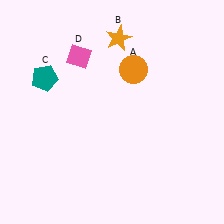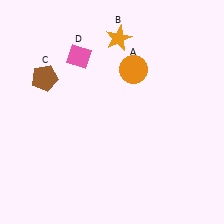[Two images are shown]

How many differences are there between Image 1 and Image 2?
There is 1 difference between the two images.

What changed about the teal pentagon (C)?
In Image 1, C is teal. In Image 2, it changed to brown.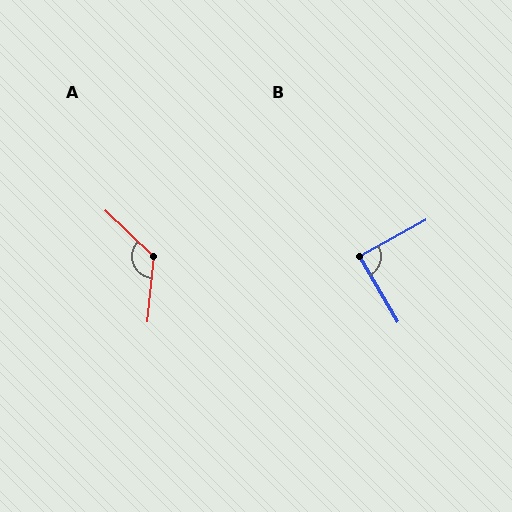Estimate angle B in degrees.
Approximately 88 degrees.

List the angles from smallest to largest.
B (88°), A (128°).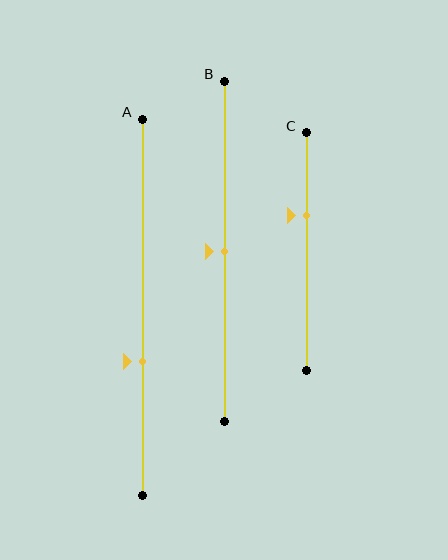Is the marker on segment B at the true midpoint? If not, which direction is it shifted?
Yes, the marker on segment B is at the true midpoint.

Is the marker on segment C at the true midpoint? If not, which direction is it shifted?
No, the marker on segment C is shifted upward by about 15% of the segment length.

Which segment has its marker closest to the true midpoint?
Segment B has its marker closest to the true midpoint.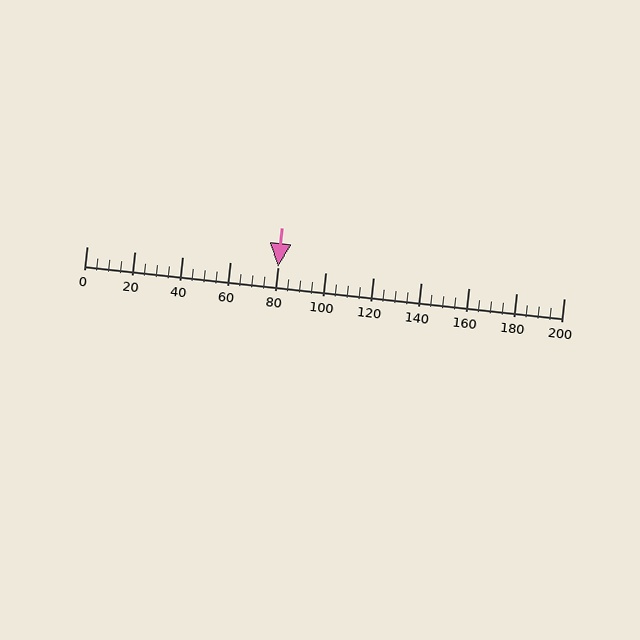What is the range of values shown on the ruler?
The ruler shows values from 0 to 200.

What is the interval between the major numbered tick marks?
The major tick marks are spaced 20 units apart.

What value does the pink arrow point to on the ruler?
The pink arrow points to approximately 80.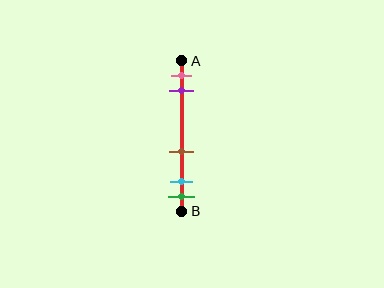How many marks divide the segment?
There are 5 marks dividing the segment.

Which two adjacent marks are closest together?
The cyan and green marks are the closest adjacent pair.